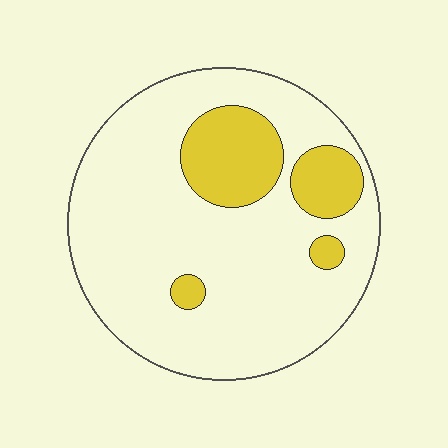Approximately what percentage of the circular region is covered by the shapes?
Approximately 20%.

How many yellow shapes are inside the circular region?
4.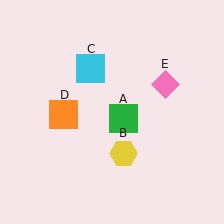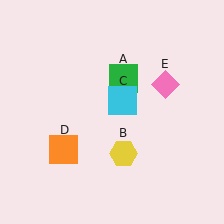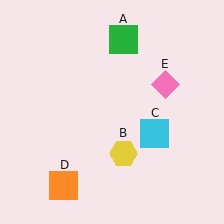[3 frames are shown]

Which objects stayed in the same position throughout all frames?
Yellow hexagon (object B) and pink diamond (object E) remained stationary.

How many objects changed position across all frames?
3 objects changed position: green square (object A), cyan square (object C), orange square (object D).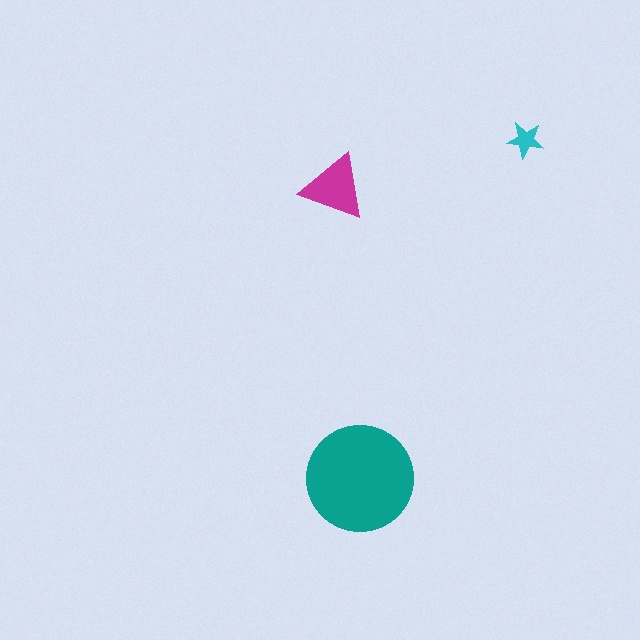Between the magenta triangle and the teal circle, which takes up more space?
The teal circle.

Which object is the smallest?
The cyan star.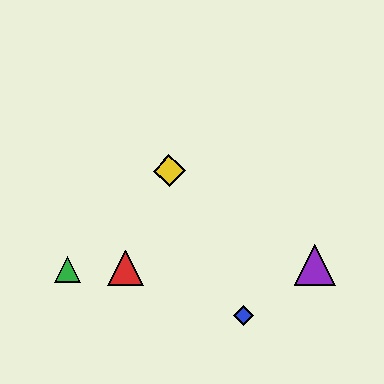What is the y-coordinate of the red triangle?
The red triangle is at y≈268.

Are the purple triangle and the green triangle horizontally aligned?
Yes, both are at y≈265.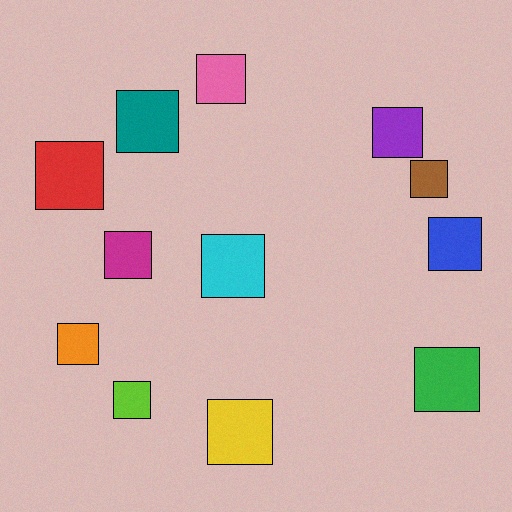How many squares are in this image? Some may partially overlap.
There are 12 squares.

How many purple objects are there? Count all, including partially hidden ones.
There is 1 purple object.